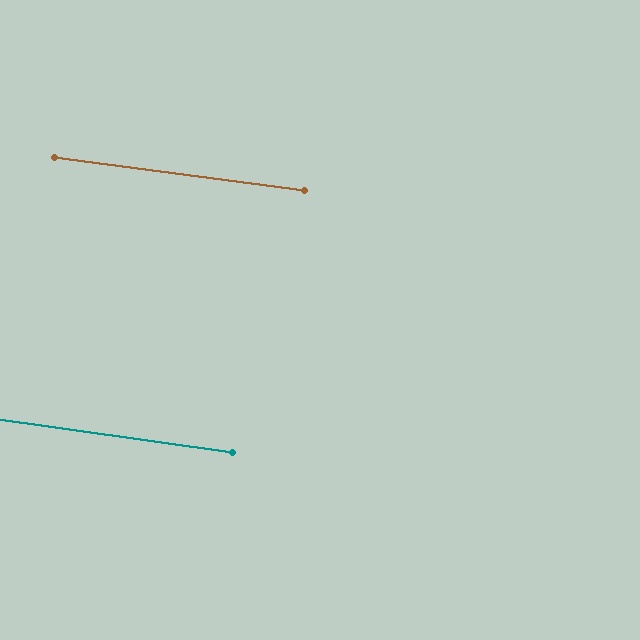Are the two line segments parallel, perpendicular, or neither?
Parallel — their directions differ by only 0.7°.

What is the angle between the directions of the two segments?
Approximately 1 degree.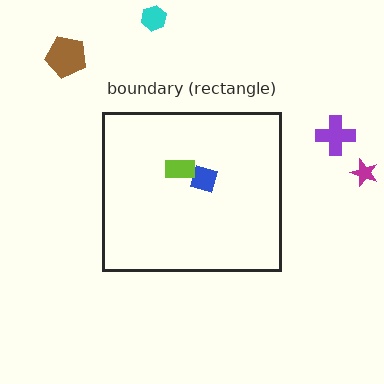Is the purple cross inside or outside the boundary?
Outside.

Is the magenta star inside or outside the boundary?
Outside.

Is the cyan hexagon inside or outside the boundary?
Outside.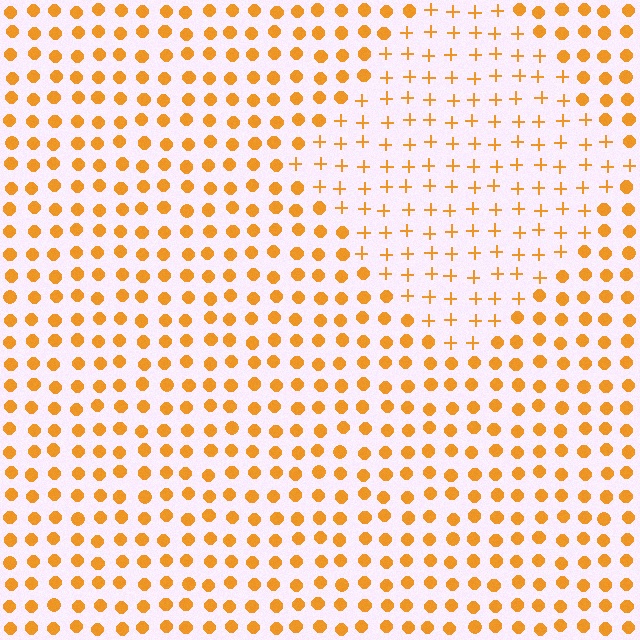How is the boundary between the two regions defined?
The boundary is defined by a change in element shape: plus signs inside vs. circles outside. All elements share the same color and spacing.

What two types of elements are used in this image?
The image uses plus signs inside the diamond region and circles outside it.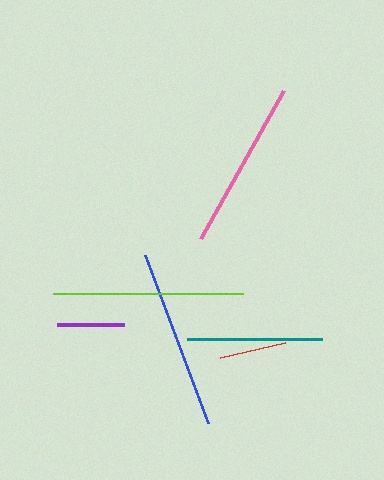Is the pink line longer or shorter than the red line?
The pink line is longer than the red line.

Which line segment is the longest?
The lime line is the longest at approximately 191 pixels.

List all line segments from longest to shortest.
From longest to shortest: lime, blue, pink, teal, purple, red.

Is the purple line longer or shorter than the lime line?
The lime line is longer than the purple line.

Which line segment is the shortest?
The red line is the shortest at approximately 66 pixels.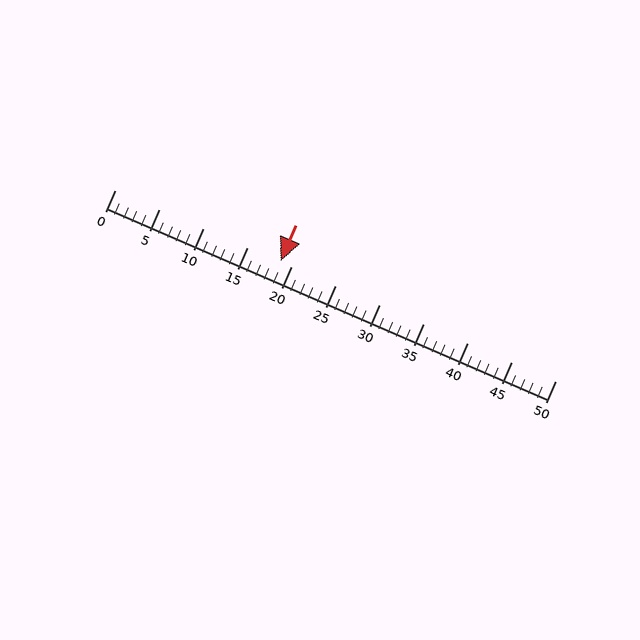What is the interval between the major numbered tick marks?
The major tick marks are spaced 5 units apart.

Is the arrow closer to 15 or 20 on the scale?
The arrow is closer to 20.